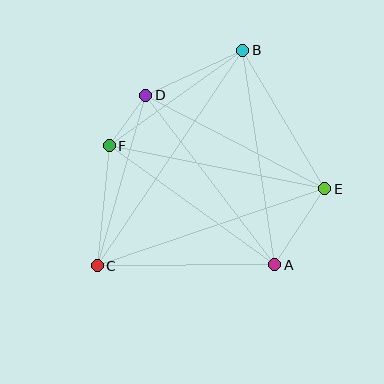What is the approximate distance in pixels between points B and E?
The distance between B and E is approximately 161 pixels.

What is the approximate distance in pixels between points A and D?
The distance between A and D is approximately 213 pixels.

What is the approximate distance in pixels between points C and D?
The distance between C and D is approximately 177 pixels.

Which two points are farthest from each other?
Points B and C are farthest from each other.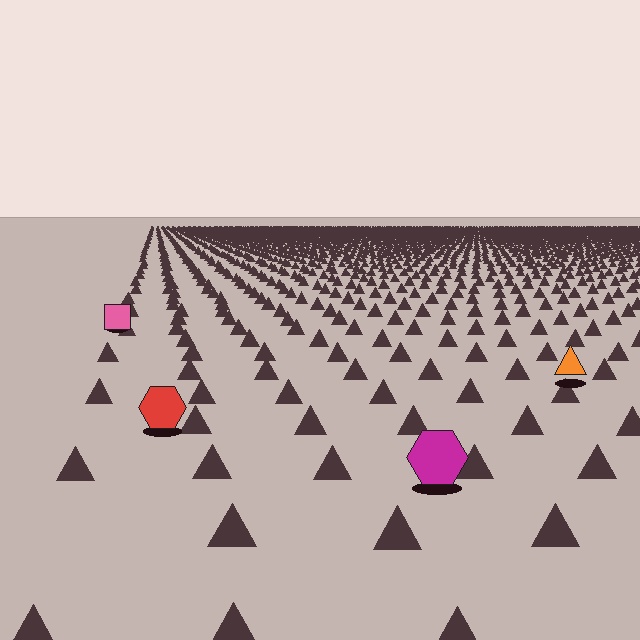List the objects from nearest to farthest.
From nearest to farthest: the magenta hexagon, the red hexagon, the orange triangle, the pink square.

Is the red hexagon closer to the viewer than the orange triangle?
Yes. The red hexagon is closer — you can tell from the texture gradient: the ground texture is coarser near it.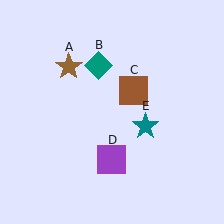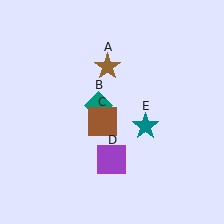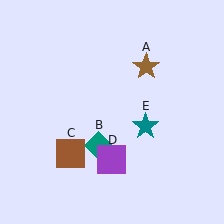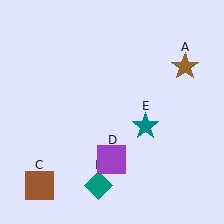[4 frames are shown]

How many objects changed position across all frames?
3 objects changed position: brown star (object A), teal diamond (object B), brown square (object C).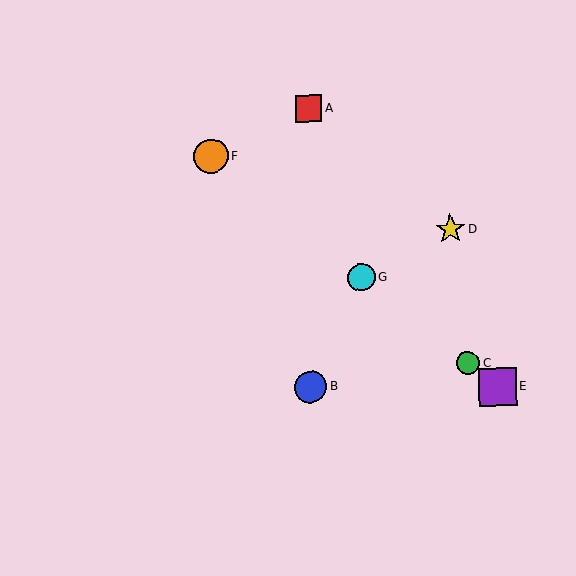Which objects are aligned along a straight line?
Objects C, E, F, G are aligned along a straight line.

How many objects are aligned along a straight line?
4 objects (C, E, F, G) are aligned along a straight line.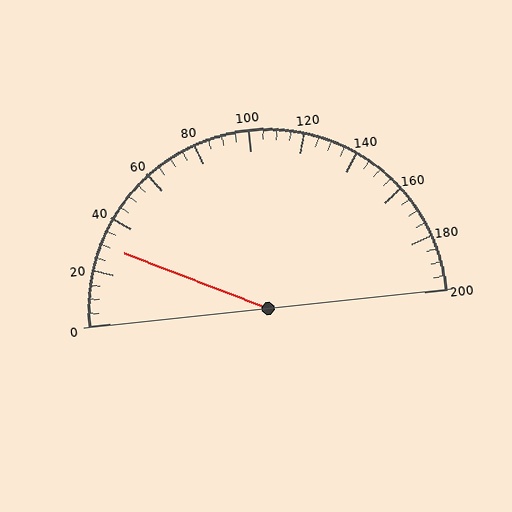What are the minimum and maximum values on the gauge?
The gauge ranges from 0 to 200.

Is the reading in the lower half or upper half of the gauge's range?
The reading is in the lower half of the range (0 to 200).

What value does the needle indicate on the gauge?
The needle indicates approximately 30.